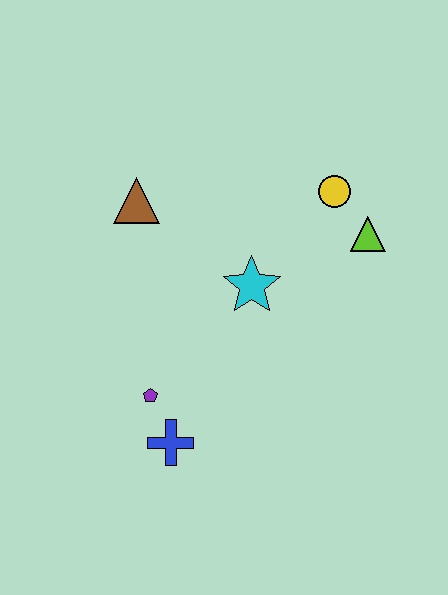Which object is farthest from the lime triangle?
The blue cross is farthest from the lime triangle.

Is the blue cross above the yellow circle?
No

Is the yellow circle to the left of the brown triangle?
No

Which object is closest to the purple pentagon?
The blue cross is closest to the purple pentagon.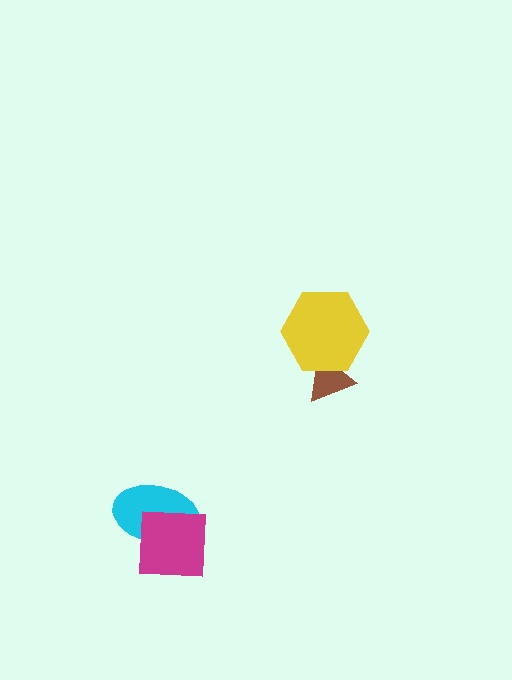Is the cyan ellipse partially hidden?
Yes, it is partially covered by another shape.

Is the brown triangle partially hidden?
Yes, it is partially covered by another shape.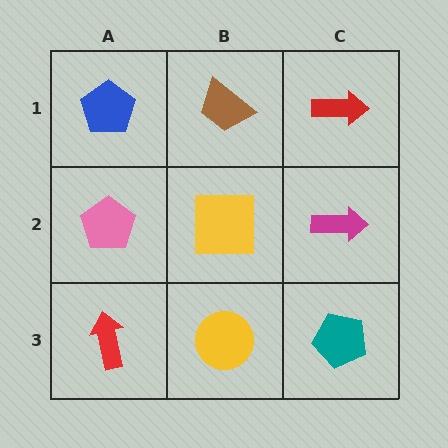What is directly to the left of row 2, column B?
A pink pentagon.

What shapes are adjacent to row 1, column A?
A pink pentagon (row 2, column A), a brown trapezoid (row 1, column B).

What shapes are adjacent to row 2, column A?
A blue pentagon (row 1, column A), a red arrow (row 3, column A), a yellow square (row 2, column B).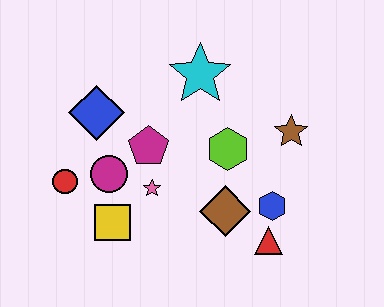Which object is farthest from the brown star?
The red circle is farthest from the brown star.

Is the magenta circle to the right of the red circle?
Yes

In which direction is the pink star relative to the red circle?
The pink star is to the right of the red circle.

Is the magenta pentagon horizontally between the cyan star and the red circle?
Yes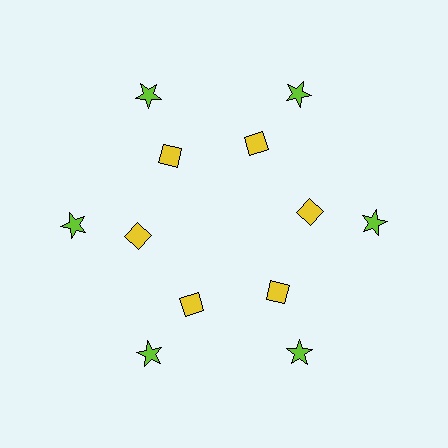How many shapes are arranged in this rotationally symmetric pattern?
There are 12 shapes, arranged in 6 groups of 2.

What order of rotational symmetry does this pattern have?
This pattern has 6-fold rotational symmetry.